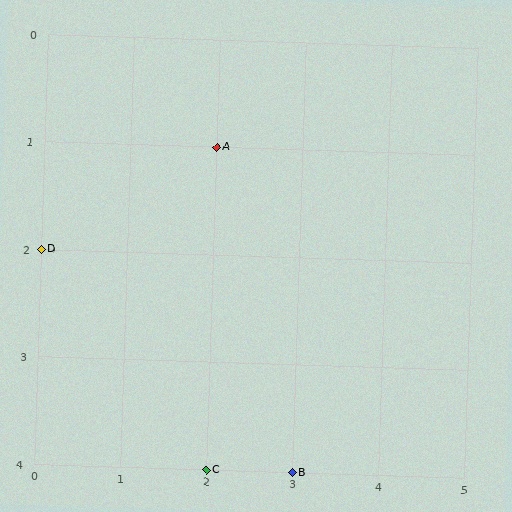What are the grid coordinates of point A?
Point A is at grid coordinates (2, 1).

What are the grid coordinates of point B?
Point B is at grid coordinates (3, 4).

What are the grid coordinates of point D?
Point D is at grid coordinates (0, 2).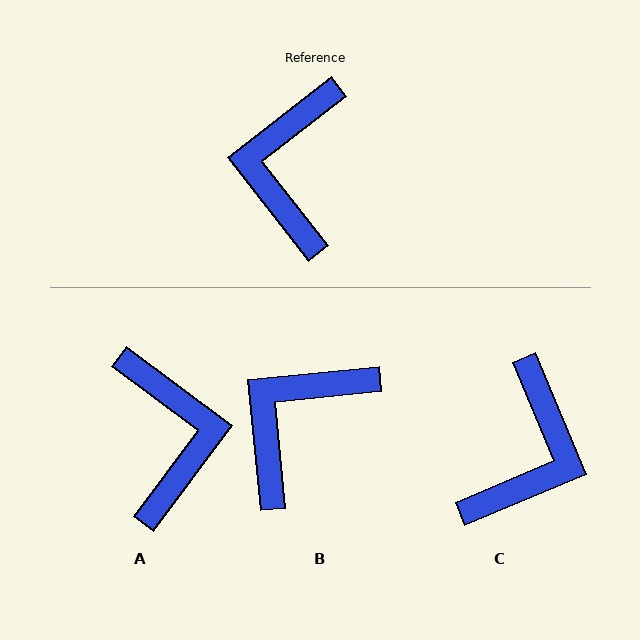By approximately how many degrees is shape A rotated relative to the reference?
Approximately 165 degrees clockwise.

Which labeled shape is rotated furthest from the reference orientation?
C, about 165 degrees away.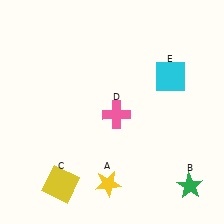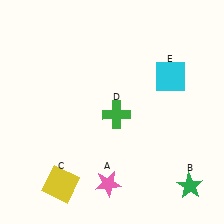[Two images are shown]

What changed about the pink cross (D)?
In Image 1, D is pink. In Image 2, it changed to green.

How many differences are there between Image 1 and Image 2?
There are 2 differences between the two images.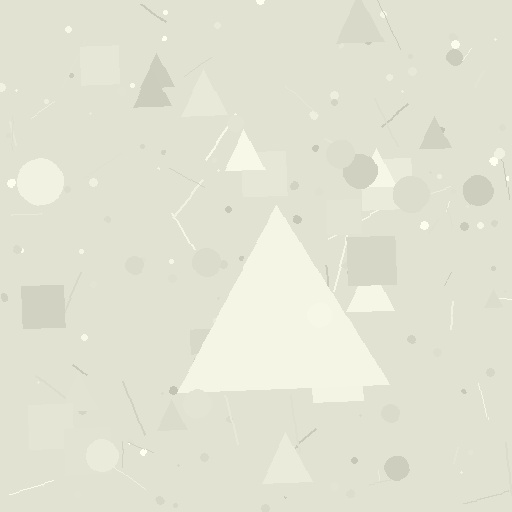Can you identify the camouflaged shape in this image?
The camouflaged shape is a triangle.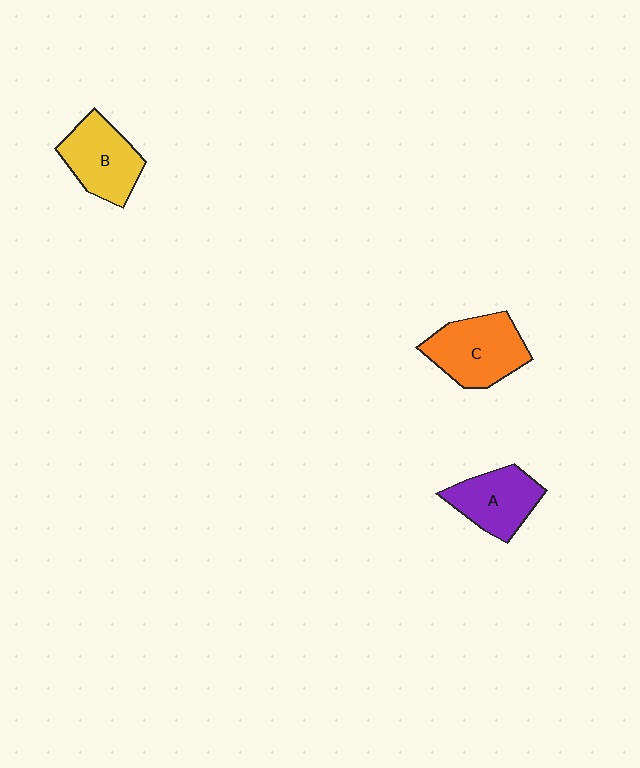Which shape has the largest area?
Shape C (orange).